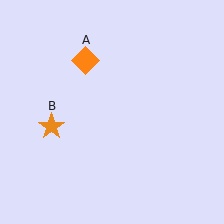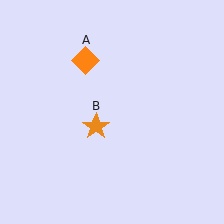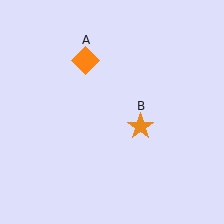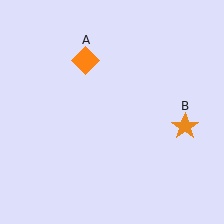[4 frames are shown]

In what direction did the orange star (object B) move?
The orange star (object B) moved right.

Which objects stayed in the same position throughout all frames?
Orange diamond (object A) remained stationary.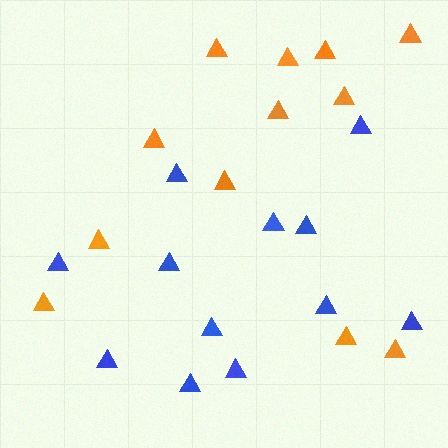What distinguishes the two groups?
There are 2 groups: one group of blue triangles (12) and one group of orange triangles (12).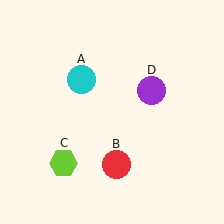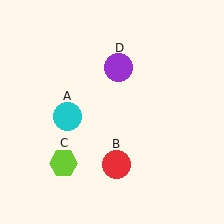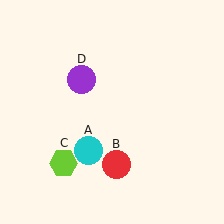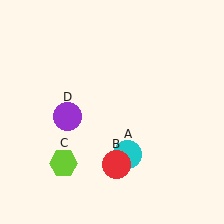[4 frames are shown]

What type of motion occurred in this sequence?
The cyan circle (object A), purple circle (object D) rotated counterclockwise around the center of the scene.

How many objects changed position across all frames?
2 objects changed position: cyan circle (object A), purple circle (object D).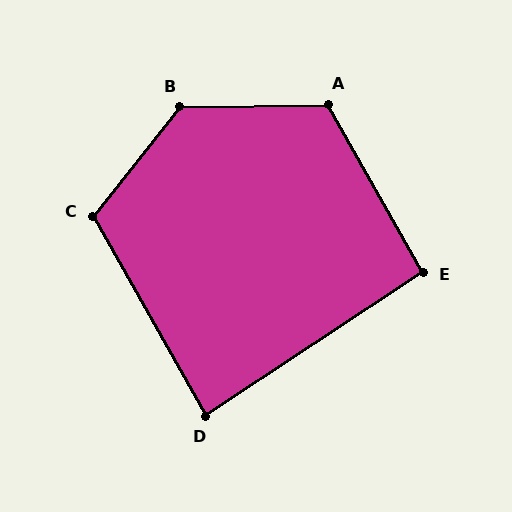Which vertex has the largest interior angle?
B, at approximately 129 degrees.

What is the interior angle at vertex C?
Approximately 112 degrees (obtuse).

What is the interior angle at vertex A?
Approximately 119 degrees (obtuse).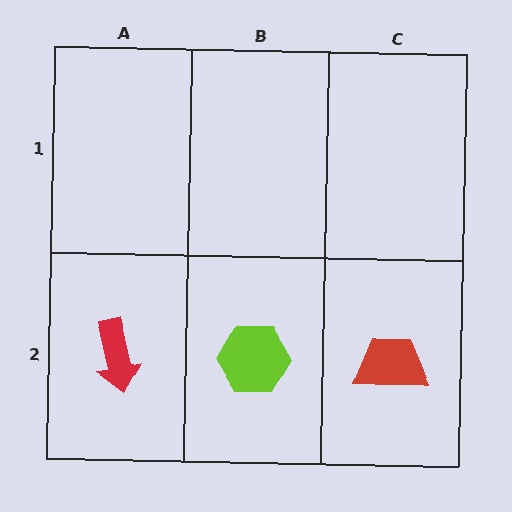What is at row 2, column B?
A lime hexagon.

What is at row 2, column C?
A red trapezoid.